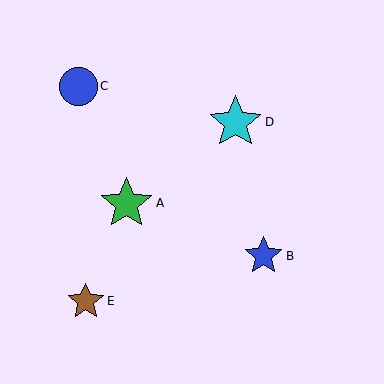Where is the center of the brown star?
The center of the brown star is at (86, 301).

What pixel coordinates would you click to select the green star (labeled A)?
Click at (127, 203) to select the green star A.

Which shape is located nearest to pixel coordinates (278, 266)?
The blue star (labeled B) at (264, 256) is nearest to that location.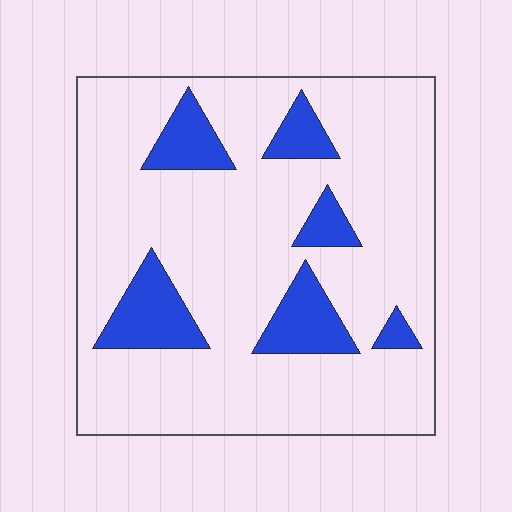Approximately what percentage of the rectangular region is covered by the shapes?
Approximately 15%.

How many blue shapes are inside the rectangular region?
6.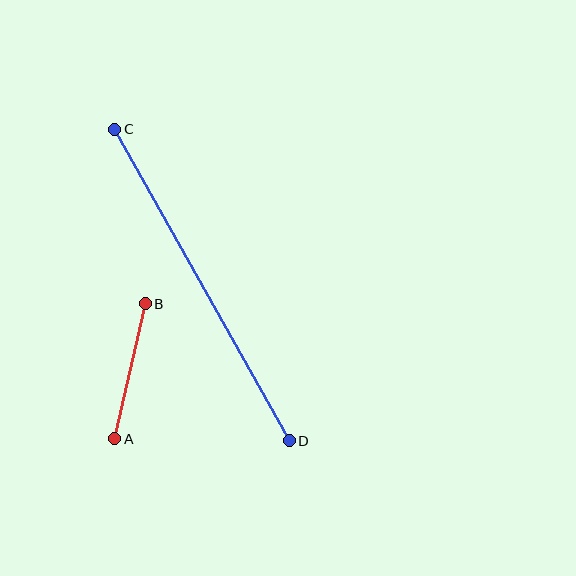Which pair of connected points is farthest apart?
Points C and D are farthest apart.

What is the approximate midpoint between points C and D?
The midpoint is at approximately (202, 285) pixels.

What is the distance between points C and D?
The distance is approximately 357 pixels.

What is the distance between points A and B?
The distance is approximately 138 pixels.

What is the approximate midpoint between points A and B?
The midpoint is at approximately (130, 371) pixels.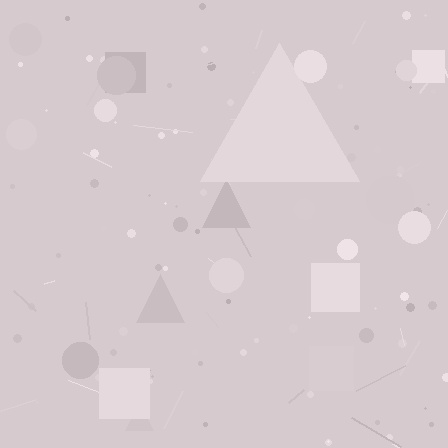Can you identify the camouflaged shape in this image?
The camouflaged shape is a triangle.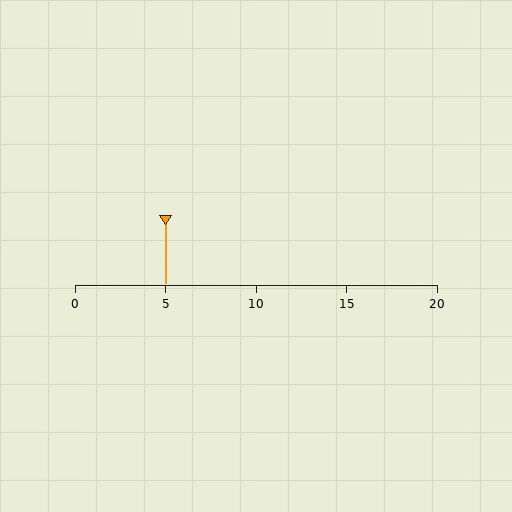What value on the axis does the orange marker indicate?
The marker indicates approximately 5.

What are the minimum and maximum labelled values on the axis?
The axis runs from 0 to 20.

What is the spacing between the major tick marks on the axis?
The major ticks are spaced 5 apart.